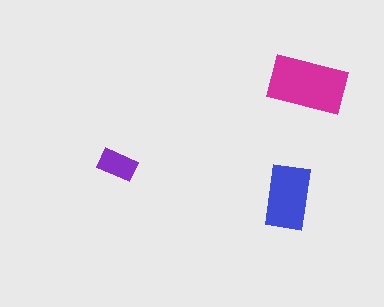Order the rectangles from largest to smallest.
the magenta one, the blue one, the purple one.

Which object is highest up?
The magenta rectangle is topmost.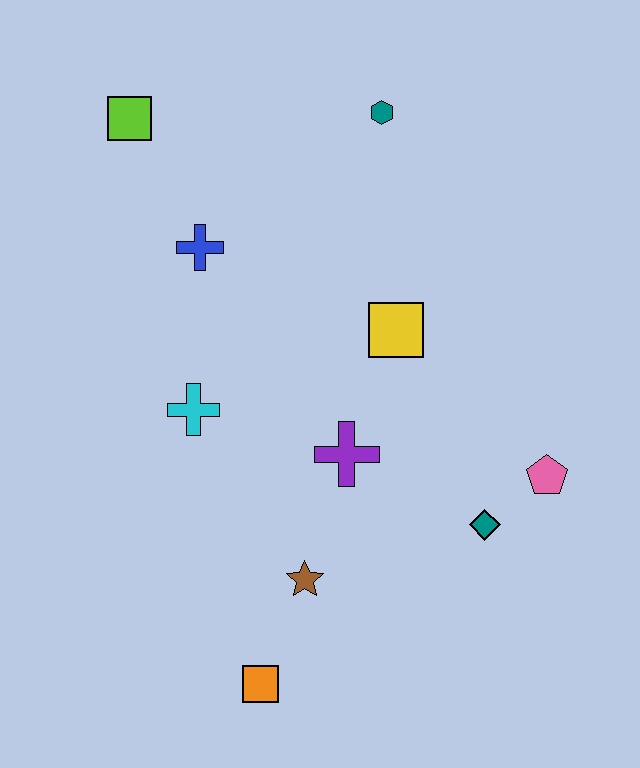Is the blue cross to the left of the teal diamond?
Yes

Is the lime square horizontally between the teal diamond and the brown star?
No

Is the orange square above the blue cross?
No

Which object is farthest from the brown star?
The lime square is farthest from the brown star.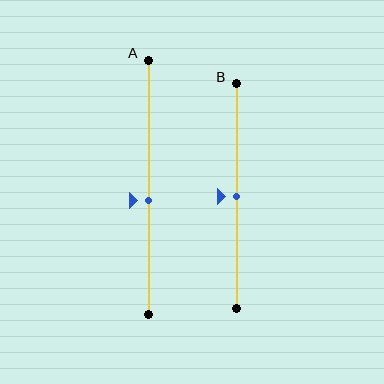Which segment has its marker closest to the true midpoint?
Segment B has its marker closest to the true midpoint.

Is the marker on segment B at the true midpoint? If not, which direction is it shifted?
Yes, the marker on segment B is at the true midpoint.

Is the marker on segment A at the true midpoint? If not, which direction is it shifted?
No, the marker on segment A is shifted downward by about 5% of the segment length.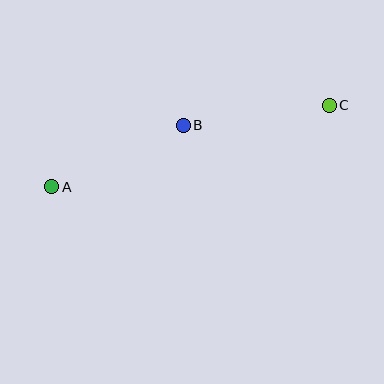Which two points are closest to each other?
Points A and B are closest to each other.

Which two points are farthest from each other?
Points A and C are farthest from each other.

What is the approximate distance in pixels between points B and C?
The distance between B and C is approximately 147 pixels.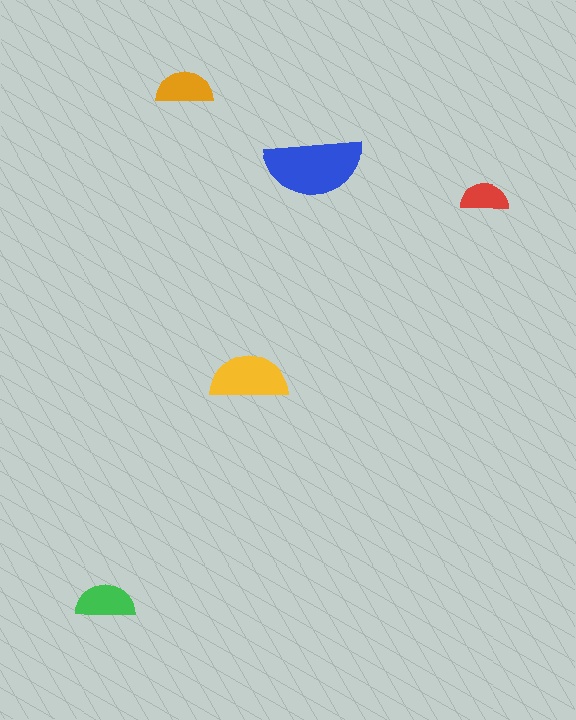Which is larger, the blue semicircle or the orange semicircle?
The blue one.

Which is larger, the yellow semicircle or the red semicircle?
The yellow one.